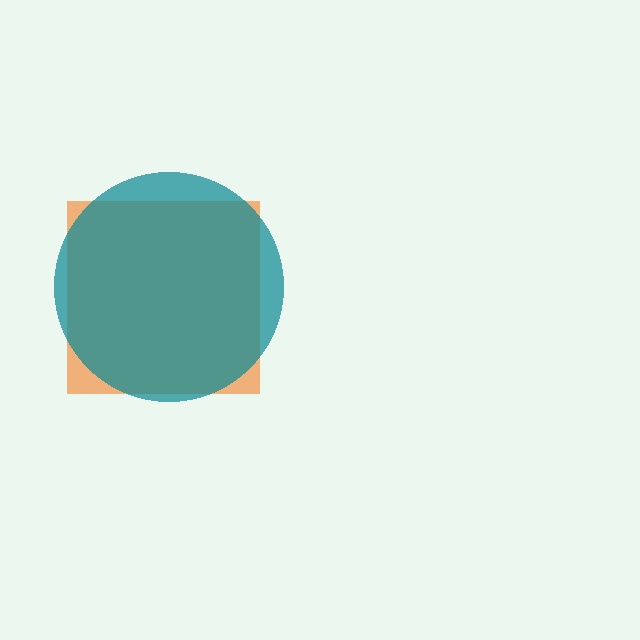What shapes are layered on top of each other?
The layered shapes are: an orange square, a teal circle.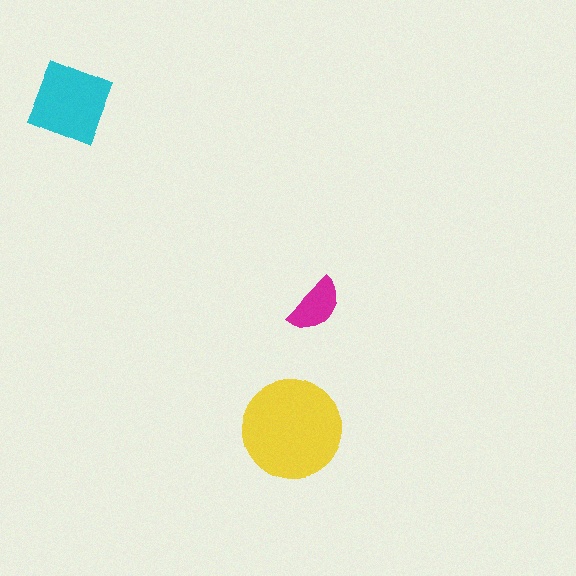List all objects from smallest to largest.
The magenta semicircle, the cyan square, the yellow circle.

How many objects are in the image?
There are 3 objects in the image.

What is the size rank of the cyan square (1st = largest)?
2nd.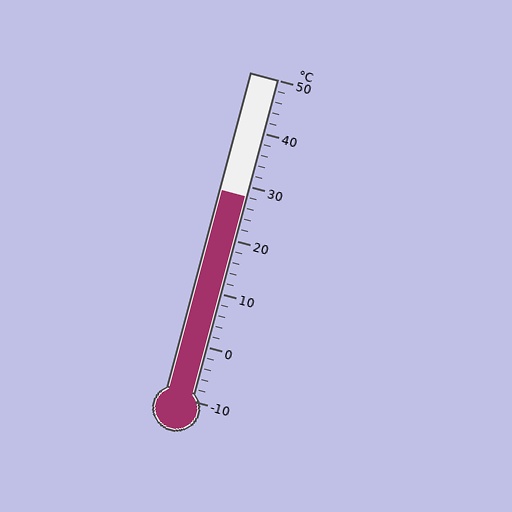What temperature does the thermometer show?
The thermometer shows approximately 28°C.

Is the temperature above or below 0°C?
The temperature is above 0°C.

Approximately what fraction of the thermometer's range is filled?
The thermometer is filled to approximately 65% of its range.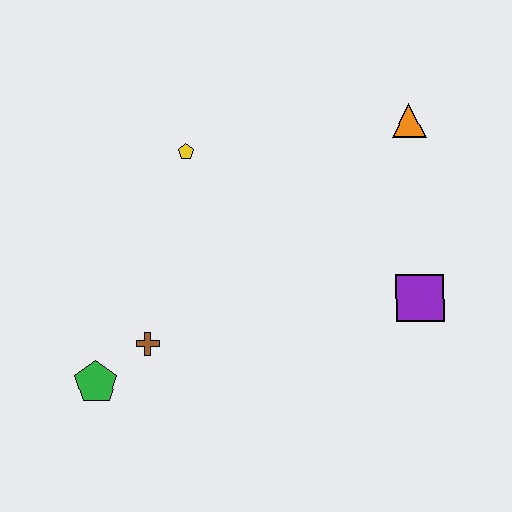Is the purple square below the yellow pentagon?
Yes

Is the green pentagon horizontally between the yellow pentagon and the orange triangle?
No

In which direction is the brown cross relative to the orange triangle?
The brown cross is to the left of the orange triangle.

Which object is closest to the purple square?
The orange triangle is closest to the purple square.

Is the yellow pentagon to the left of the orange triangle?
Yes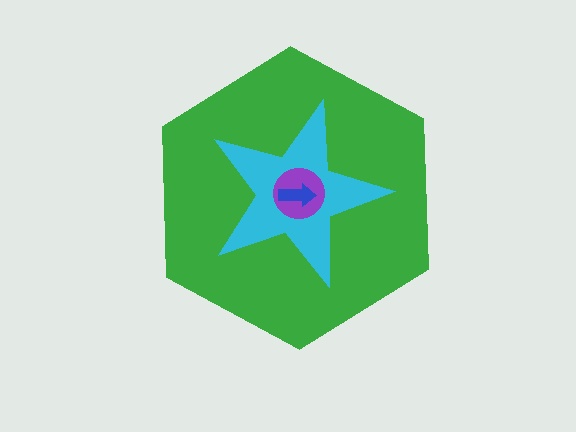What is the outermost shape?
The green hexagon.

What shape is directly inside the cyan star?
The purple circle.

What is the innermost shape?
The blue arrow.